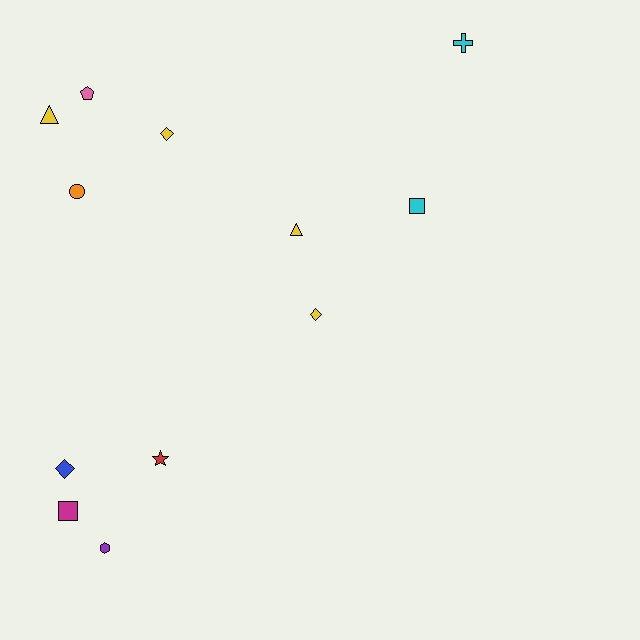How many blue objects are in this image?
There is 1 blue object.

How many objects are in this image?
There are 12 objects.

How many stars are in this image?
There is 1 star.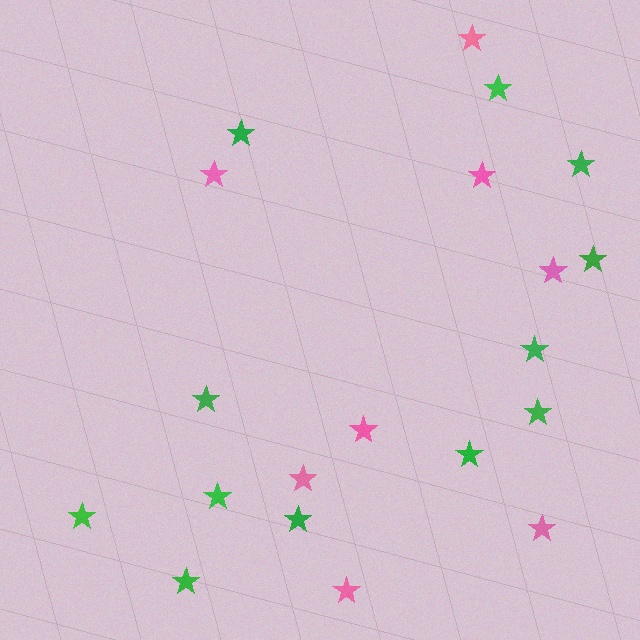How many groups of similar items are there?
There are 2 groups: one group of green stars (12) and one group of pink stars (8).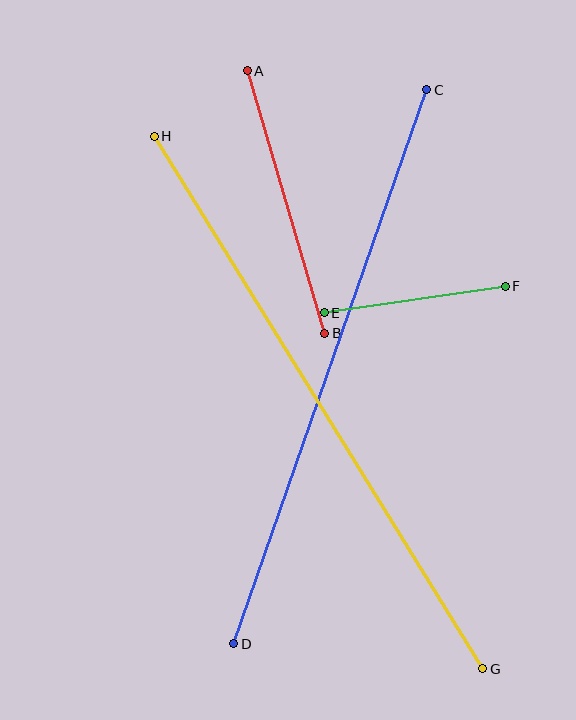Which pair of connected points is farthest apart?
Points G and H are farthest apart.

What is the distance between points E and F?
The distance is approximately 183 pixels.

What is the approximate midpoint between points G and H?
The midpoint is at approximately (319, 402) pixels.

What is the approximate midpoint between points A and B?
The midpoint is at approximately (286, 202) pixels.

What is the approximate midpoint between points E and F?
The midpoint is at approximately (415, 299) pixels.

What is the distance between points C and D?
The distance is approximately 587 pixels.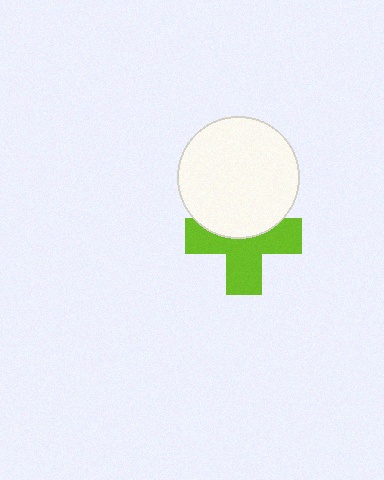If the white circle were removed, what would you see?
You would see the complete lime cross.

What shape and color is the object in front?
The object in front is a white circle.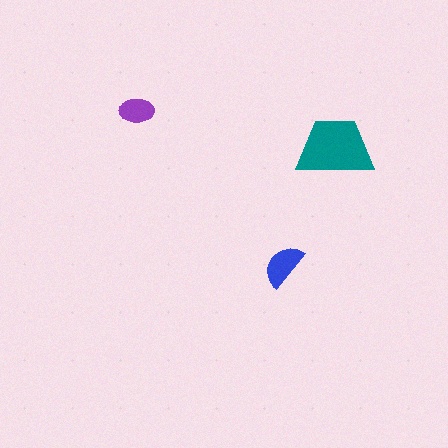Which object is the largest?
The teal trapezoid.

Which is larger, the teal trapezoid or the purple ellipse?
The teal trapezoid.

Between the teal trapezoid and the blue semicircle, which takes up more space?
The teal trapezoid.